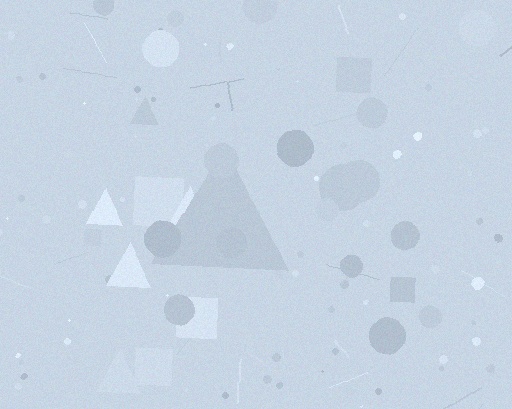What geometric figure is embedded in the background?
A triangle is embedded in the background.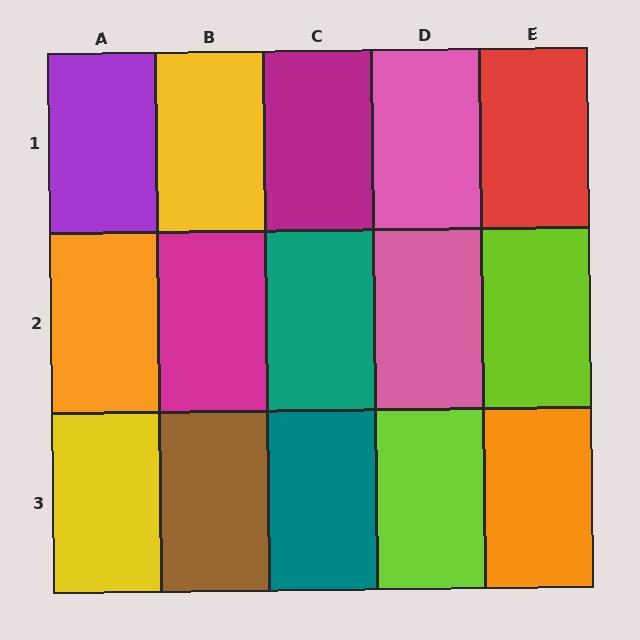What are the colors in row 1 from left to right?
Purple, yellow, magenta, pink, red.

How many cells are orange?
2 cells are orange.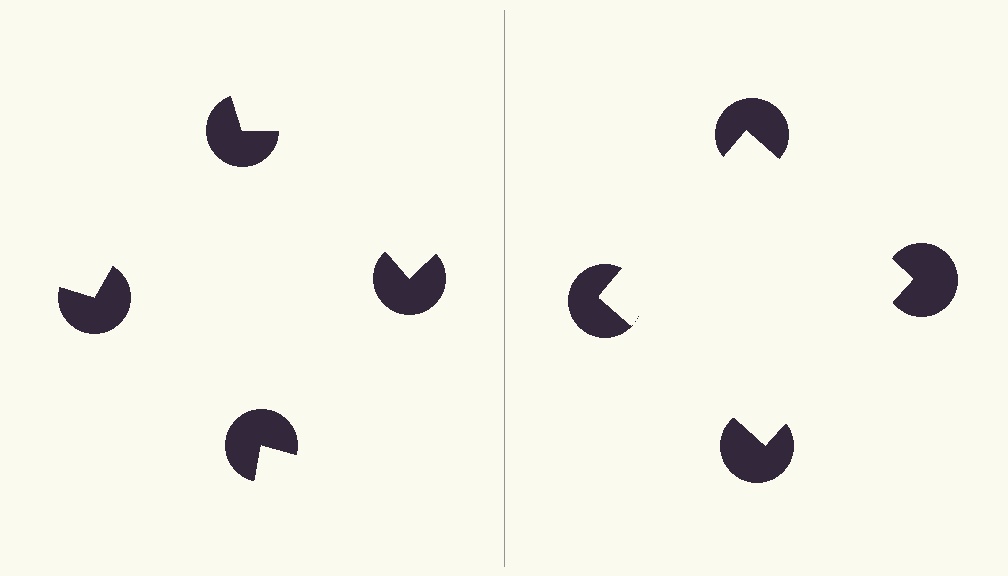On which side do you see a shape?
An illusory square appears on the right side. On the left side the wedge cuts are rotated, so no coherent shape forms.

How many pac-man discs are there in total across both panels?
8 — 4 on each side.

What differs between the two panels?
The pac-man discs are positioned identically on both sides; only the wedge orientations differ. On the right they align to a square; on the left they are misaligned.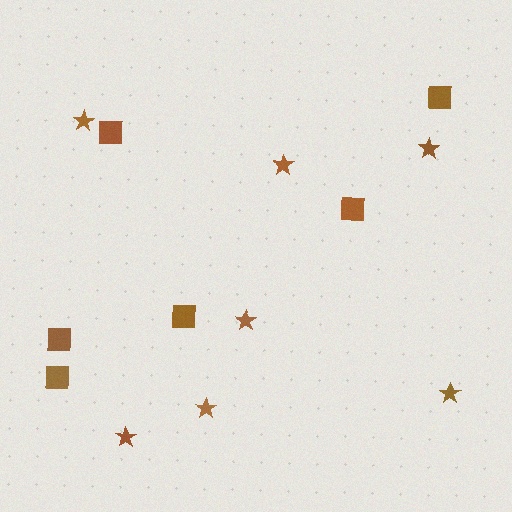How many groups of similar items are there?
There are 2 groups: one group of stars (7) and one group of squares (6).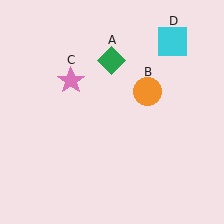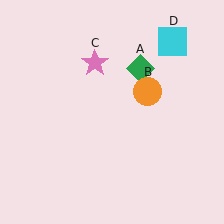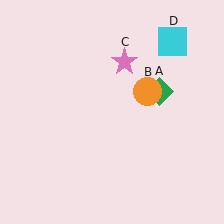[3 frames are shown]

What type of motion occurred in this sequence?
The green diamond (object A), pink star (object C) rotated clockwise around the center of the scene.